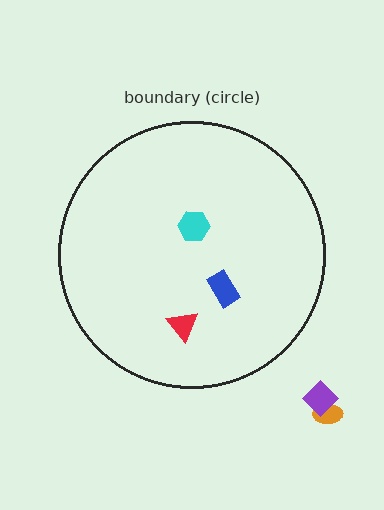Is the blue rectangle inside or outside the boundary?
Inside.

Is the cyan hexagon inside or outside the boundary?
Inside.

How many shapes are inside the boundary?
3 inside, 2 outside.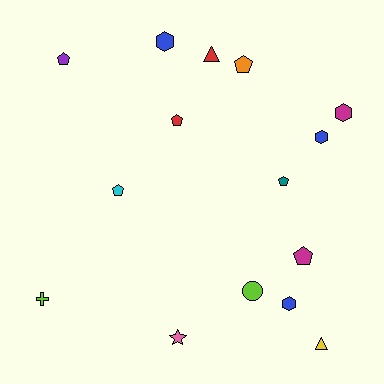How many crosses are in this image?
There is 1 cross.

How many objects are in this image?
There are 15 objects.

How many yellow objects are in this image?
There is 1 yellow object.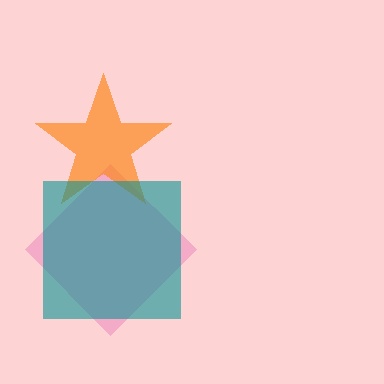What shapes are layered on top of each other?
The layered shapes are: a pink diamond, an orange star, a teal square.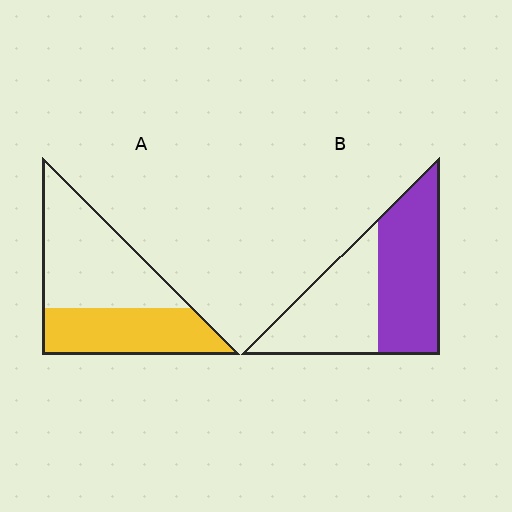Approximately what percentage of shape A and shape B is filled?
A is approximately 40% and B is approximately 50%.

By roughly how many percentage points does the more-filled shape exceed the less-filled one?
By roughly 10 percentage points (B over A).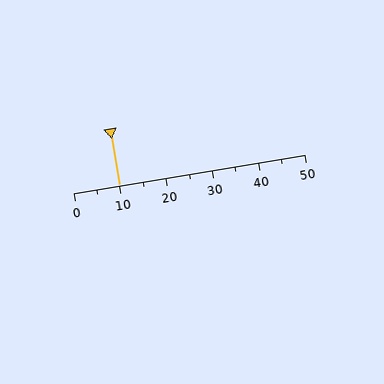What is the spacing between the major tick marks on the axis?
The major ticks are spaced 10 apart.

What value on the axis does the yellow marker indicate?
The marker indicates approximately 10.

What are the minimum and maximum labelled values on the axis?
The axis runs from 0 to 50.